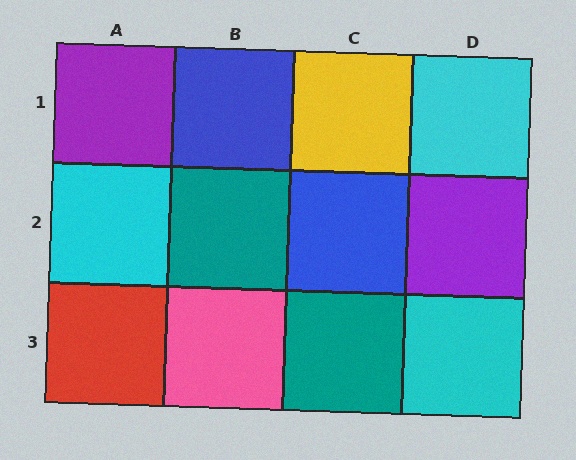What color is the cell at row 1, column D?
Cyan.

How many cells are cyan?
3 cells are cyan.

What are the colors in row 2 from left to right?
Cyan, teal, blue, purple.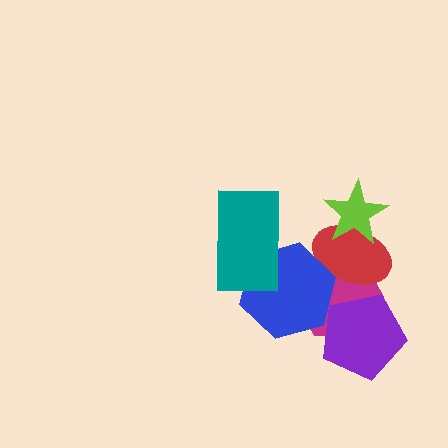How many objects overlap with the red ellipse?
3 objects overlap with the red ellipse.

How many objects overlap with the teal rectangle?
1 object overlaps with the teal rectangle.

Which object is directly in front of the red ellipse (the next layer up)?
The blue hexagon is directly in front of the red ellipse.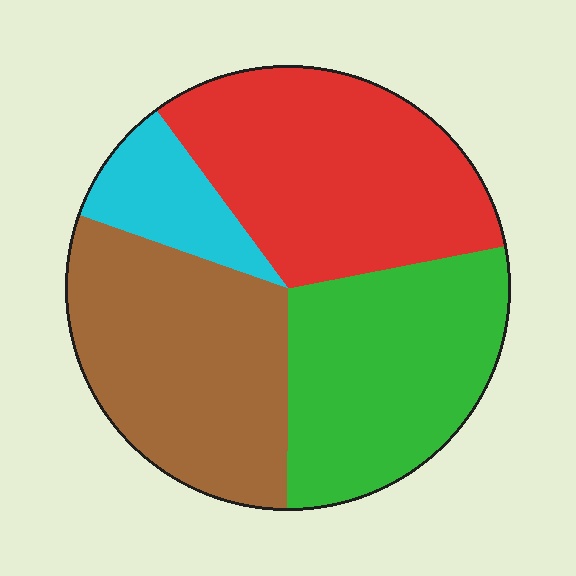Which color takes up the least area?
Cyan, at roughly 10%.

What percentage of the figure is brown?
Brown takes up between a quarter and a half of the figure.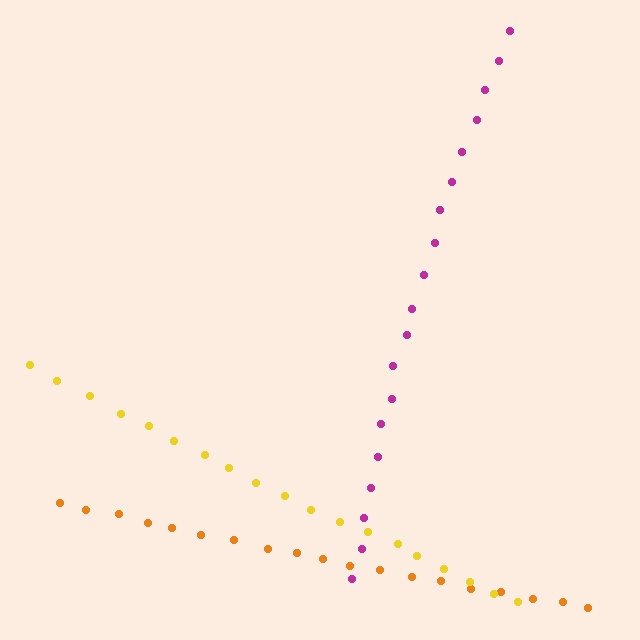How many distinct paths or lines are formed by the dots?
There are 3 distinct paths.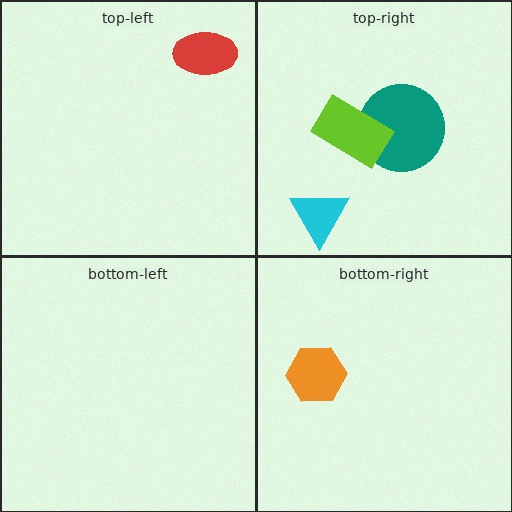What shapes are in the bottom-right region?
The orange hexagon.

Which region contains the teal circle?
The top-right region.